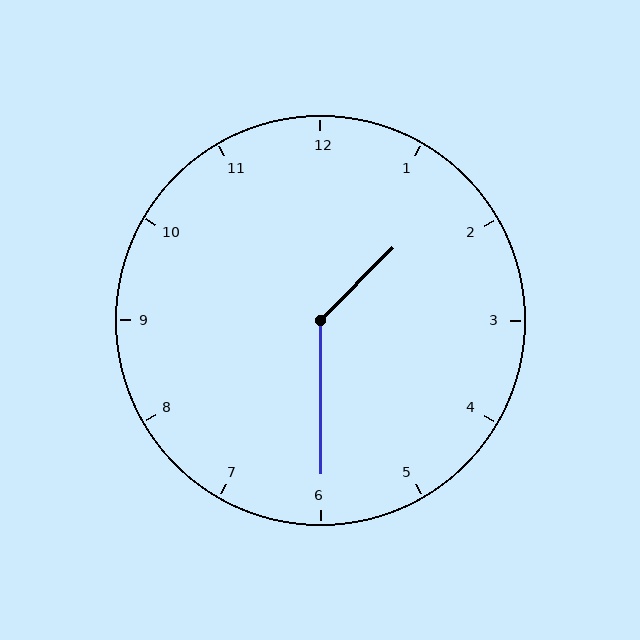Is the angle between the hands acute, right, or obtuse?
It is obtuse.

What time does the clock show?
1:30.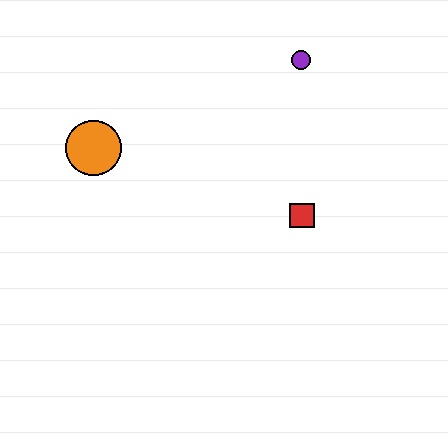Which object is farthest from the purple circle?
The orange circle is farthest from the purple circle.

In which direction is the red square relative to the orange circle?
The red square is to the right of the orange circle.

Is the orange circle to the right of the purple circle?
No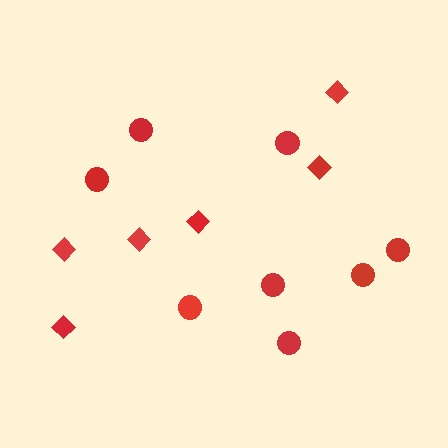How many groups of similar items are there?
There are 2 groups: one group of circles (8) and one group of diamonds (6).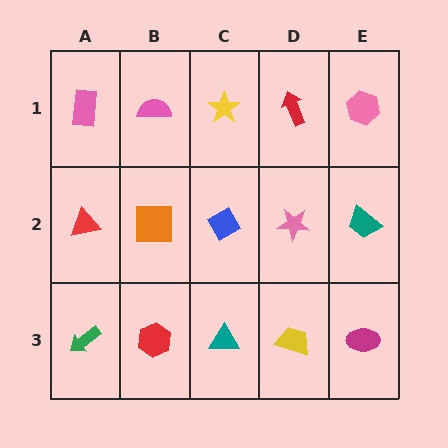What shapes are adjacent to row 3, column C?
A blue diamond (row 2, column C), a red hexagon (row 3, column B), a yellow trapezoid (row 3, column D).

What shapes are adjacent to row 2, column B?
A pink semicircle (row 1, column B), a red hexagon (row 3, column B), a red triangle (row 2, column A), a blue diamond (row 2, column C).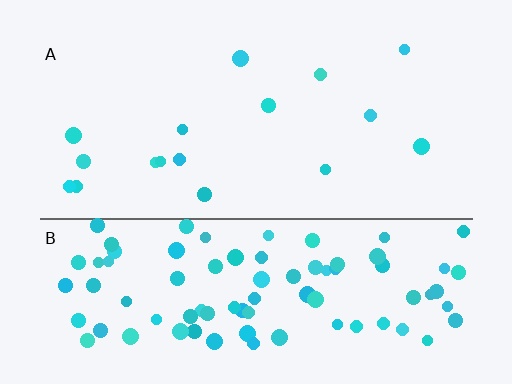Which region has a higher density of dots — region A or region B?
B (the bottom).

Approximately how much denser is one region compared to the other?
Approximately 5.4× — region B over region A.